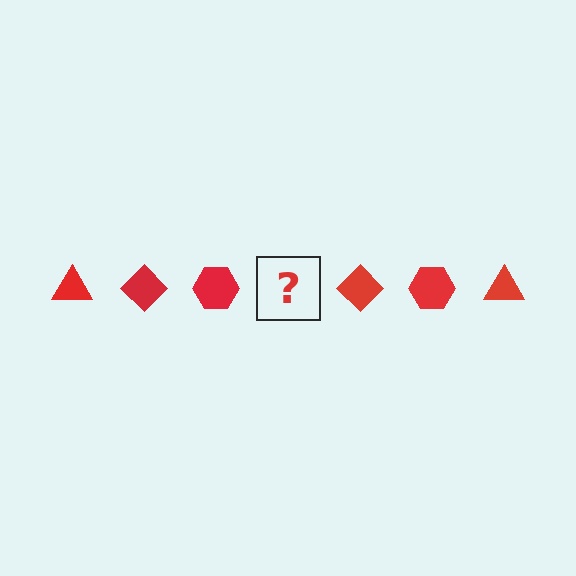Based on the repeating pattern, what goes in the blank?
The blank should be a red triangle.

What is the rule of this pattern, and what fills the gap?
The rule is that the pattern cycles through triangle, diamond, hexagon shapes in red. The gap should be filled with a red triangle.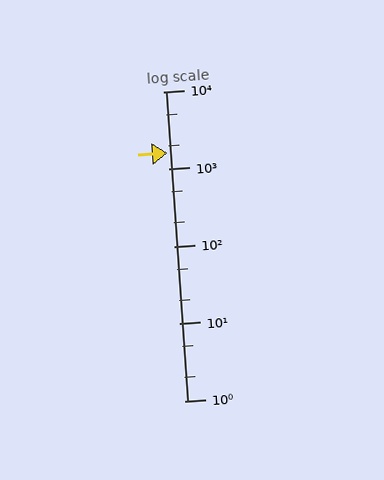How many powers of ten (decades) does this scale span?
The scale spans 4 decades, from 1 to 10000.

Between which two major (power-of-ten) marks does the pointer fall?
The pointer is between 1000 and 10000.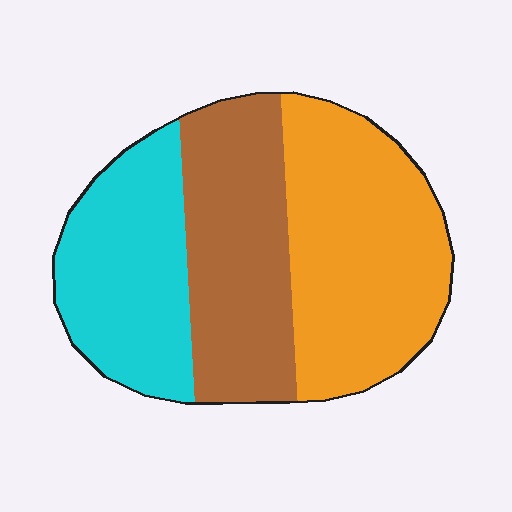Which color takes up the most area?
Orange, at roughly 40%.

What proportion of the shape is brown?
Brown takes up about one third (1/3) of the shape.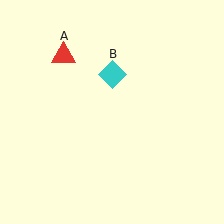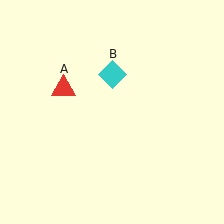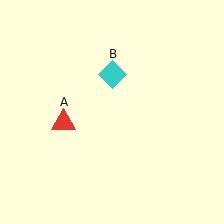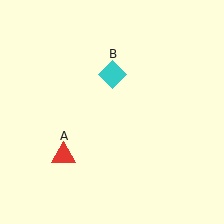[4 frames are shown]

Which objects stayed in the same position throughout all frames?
Cyan diamond (object B) remained stationary.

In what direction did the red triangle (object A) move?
The red triangle (object A) moved down.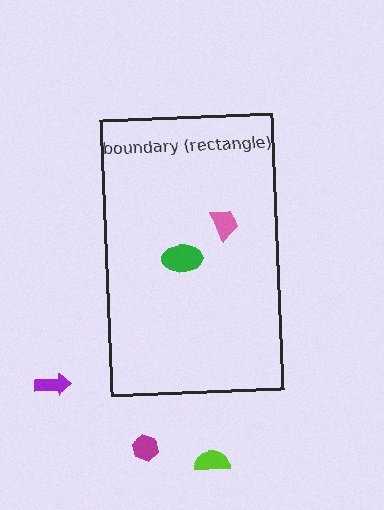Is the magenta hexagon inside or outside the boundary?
Outside.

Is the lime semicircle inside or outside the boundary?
Outside.